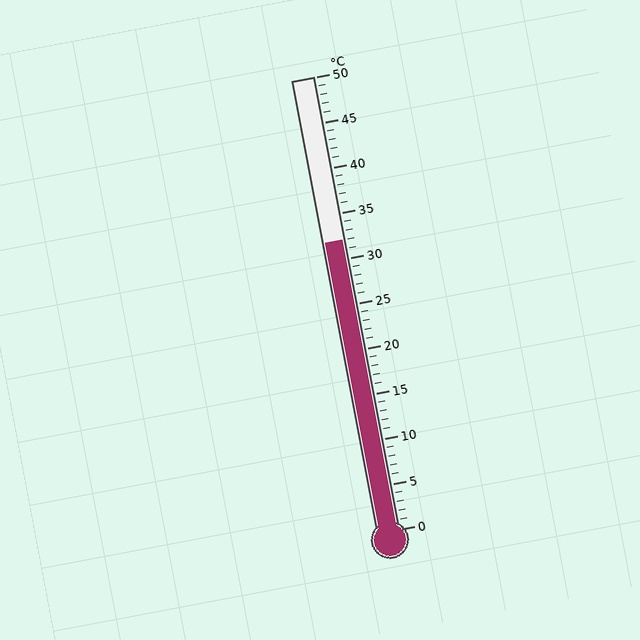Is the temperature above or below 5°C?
The temperature is above 5°C.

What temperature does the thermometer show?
The thermometer shows approximately 32°C.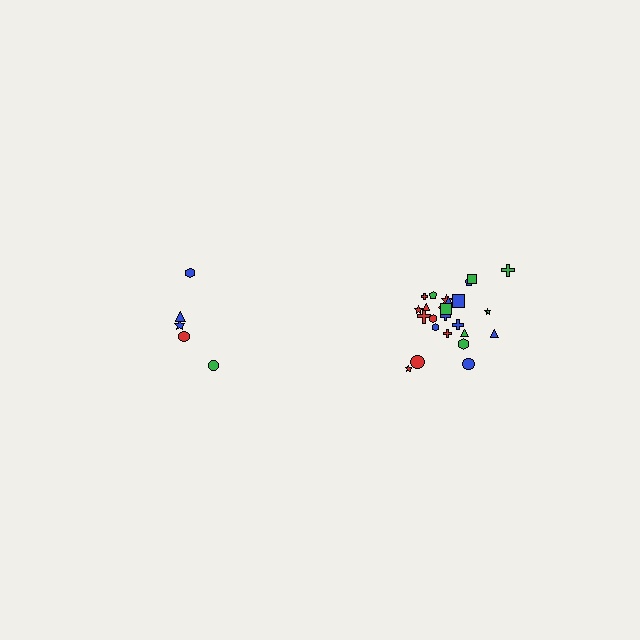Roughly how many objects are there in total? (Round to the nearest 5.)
Roughly 30 objects in total.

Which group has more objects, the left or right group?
The right group.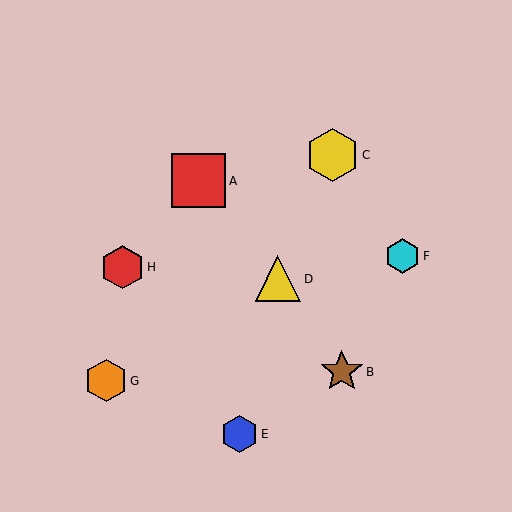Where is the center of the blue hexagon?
The center of the blue hexagon is at (240, 434).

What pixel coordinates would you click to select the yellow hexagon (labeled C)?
Click at (332, 155) to select the yellow hexagon C.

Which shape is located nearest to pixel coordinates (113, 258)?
The red hexagon (labeled H) at (122, 267) is nearest to that location.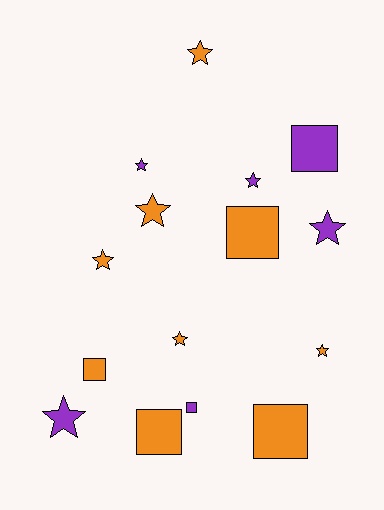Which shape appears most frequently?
Star, with 9 objects.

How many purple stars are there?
There are 4 purple stars.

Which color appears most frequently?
Orange, with 9 objects.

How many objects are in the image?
There are 15 objects.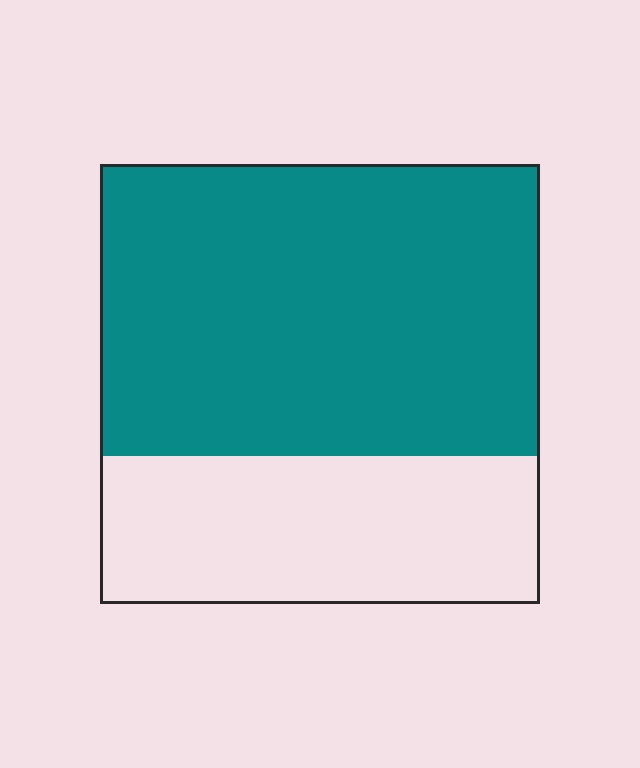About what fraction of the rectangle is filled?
About two thirds (2/3).